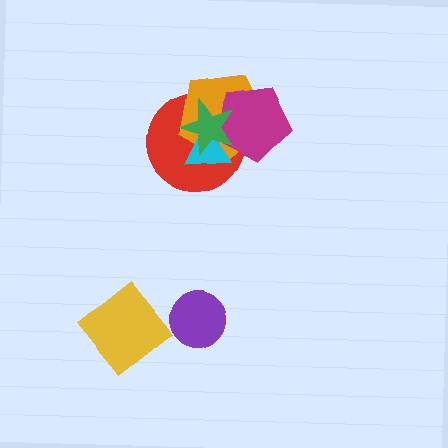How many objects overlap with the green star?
4 objects overlap with the green star.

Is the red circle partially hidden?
Yes, it is partially covered by another shape.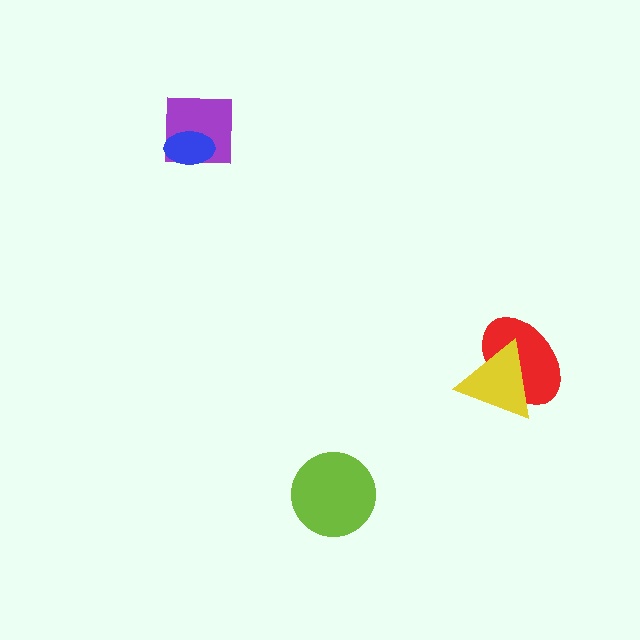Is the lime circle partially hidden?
No, no other shape covers it.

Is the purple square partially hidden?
Yes, it is partially covered by another shape.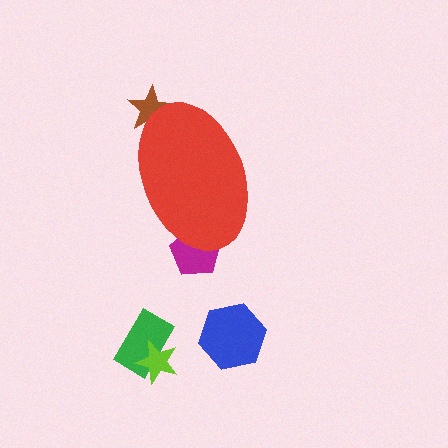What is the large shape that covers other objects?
A red ellipse.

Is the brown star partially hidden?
Yes, the brown star is partially hidden behind the red ellipse.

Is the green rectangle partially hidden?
No, the green rectangle is fully visible.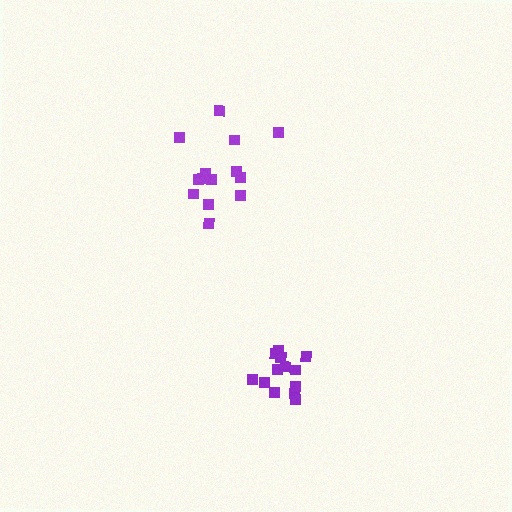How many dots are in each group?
Group 1: 14 dots, Group 2: 13 dots (27 total).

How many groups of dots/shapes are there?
There are 2 groups.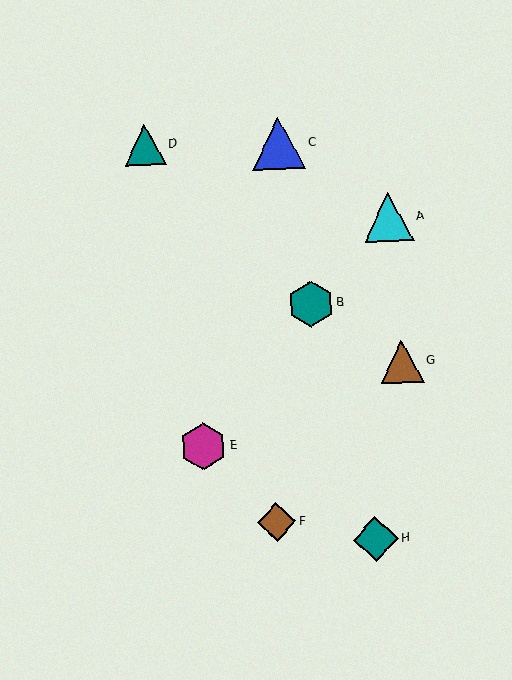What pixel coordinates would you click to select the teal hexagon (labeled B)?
Click at (311, 304) to select the teal hexagon B.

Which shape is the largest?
The blue triangle (labeled C) is the largest.